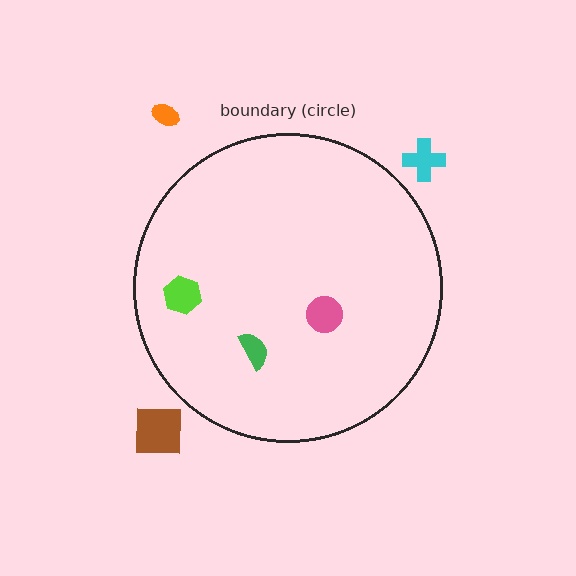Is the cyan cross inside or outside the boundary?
Outside.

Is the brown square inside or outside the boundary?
Outside.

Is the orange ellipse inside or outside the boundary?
Outside.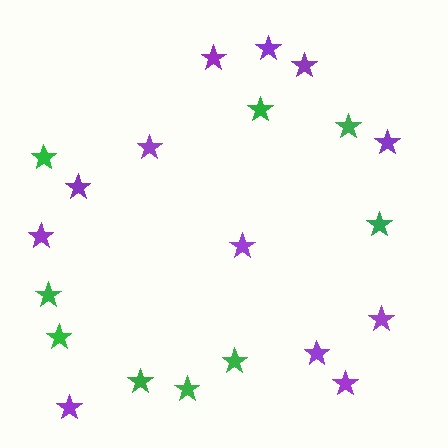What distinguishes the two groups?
There are 2 groups: one group of purple stars (12) and one group of green stars (9).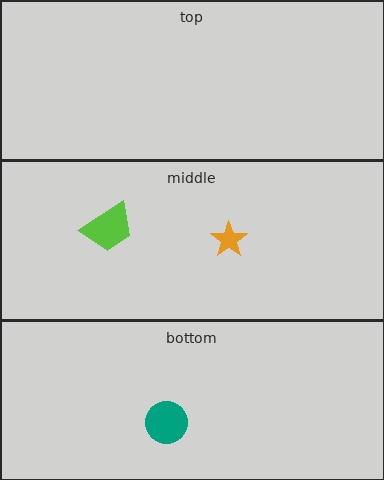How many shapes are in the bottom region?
1.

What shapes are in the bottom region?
The teal circle.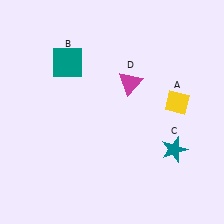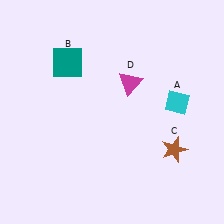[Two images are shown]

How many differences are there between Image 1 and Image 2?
There are 2 differences between the two images.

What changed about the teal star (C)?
In Image 1, C is teal. In Image 2, it changed to brown.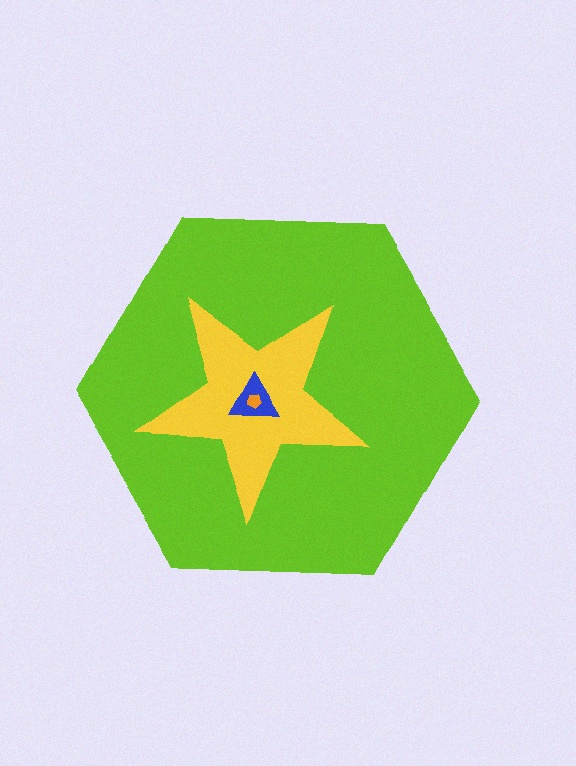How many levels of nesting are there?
4.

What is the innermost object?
The orange pentagon.